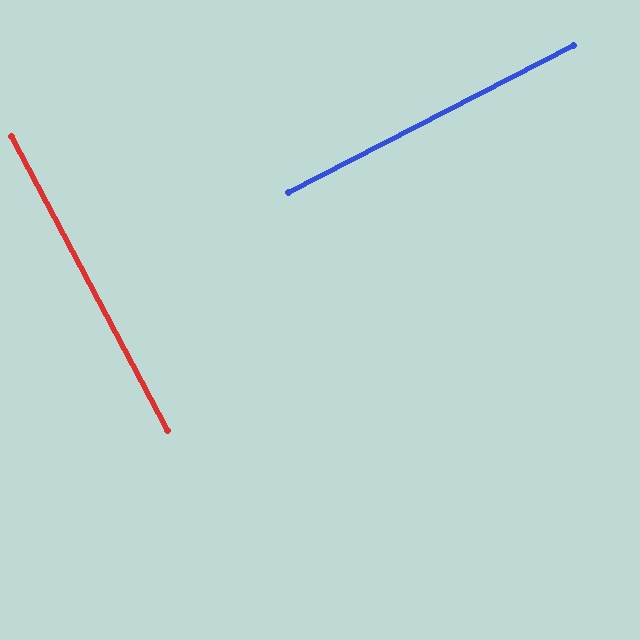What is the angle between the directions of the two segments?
Approximately 89 degrees.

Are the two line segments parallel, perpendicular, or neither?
Perpendicular — they meet at approximately 89°.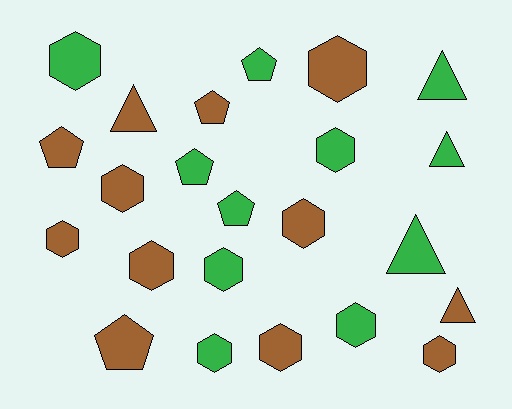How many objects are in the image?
There are 23 objects.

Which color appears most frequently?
Brown, with 12 objects.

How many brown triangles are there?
There are 2 brown triangles.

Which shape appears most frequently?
Hexagon, with 12 objects.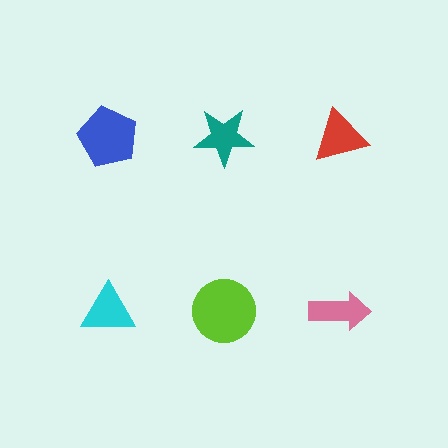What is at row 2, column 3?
A pink arrow.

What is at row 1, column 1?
A blue pentagon.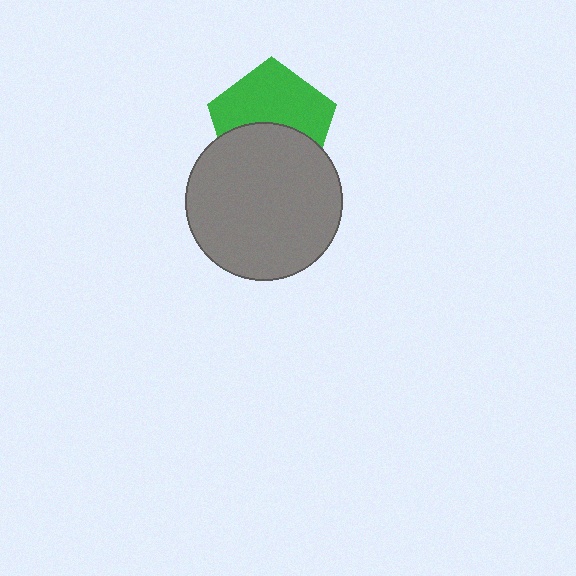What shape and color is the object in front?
The object in front is a gray circle.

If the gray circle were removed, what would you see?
You would see the complete green pentagon.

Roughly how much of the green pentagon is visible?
About half of it is visible (roughly 55%).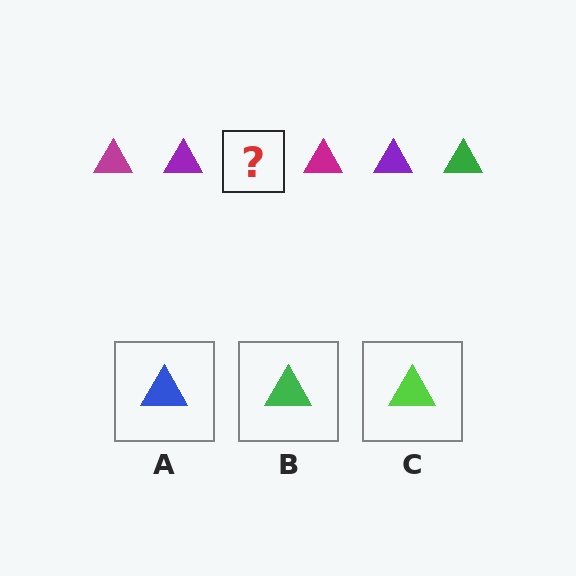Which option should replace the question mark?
Option B.